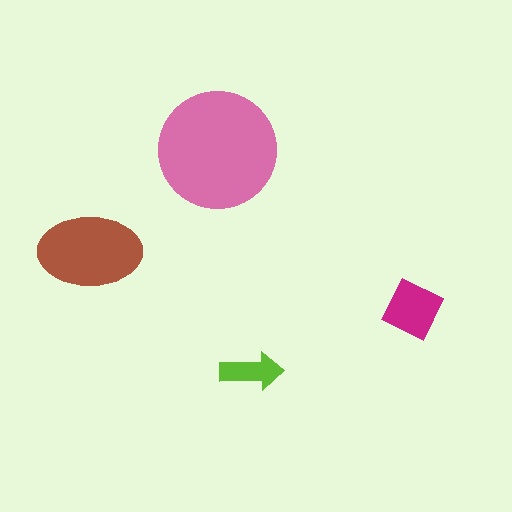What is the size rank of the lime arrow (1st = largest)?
4th.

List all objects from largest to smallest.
The pink circle, the brown ellipse, the magenta square, the lime arrow.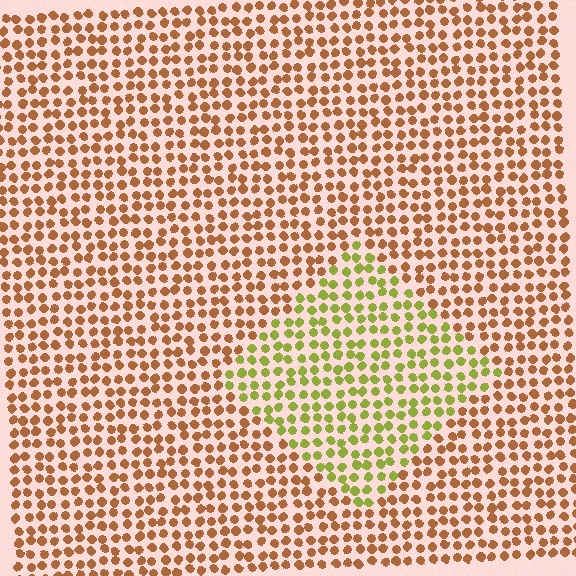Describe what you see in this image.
The image is filled with small brown elements in a uniform arrangement. A diamond-shaped region is visible where the elements are tinted to a slightly different hue, forming a subtle color boundary.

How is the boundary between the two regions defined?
The boundary is defined purely by a slight shift in hue (about 52 degrees). Spacing, size, and orientation are identical on both sides.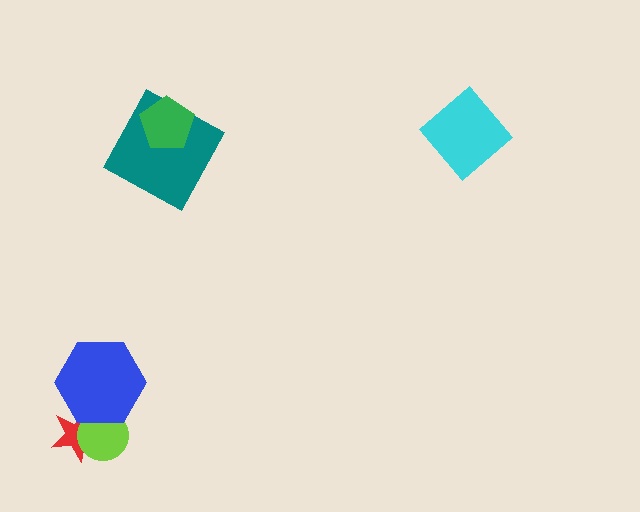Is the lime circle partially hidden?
Yes, it is partially covered by another shape.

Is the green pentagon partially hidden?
No, no other shape covers it.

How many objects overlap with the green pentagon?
1 object overlaps with the green pentagon.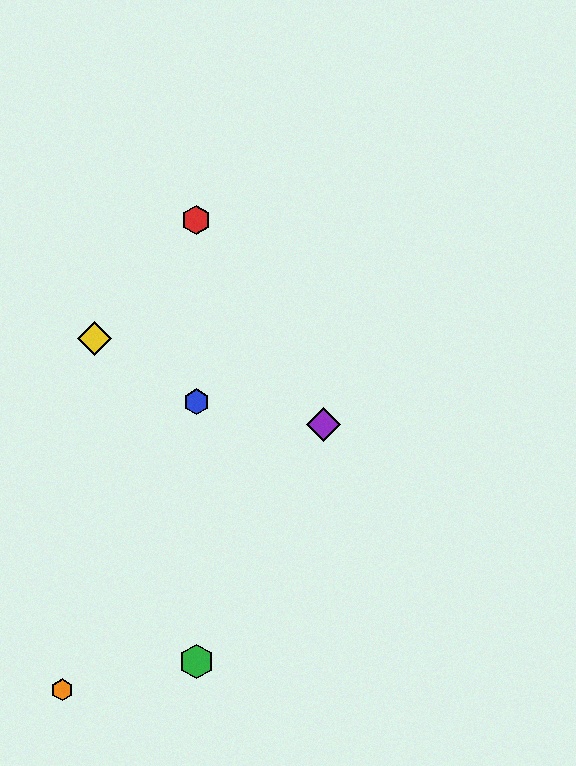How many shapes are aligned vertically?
3 shapes (the red hexagon, the blue hexagon, the green hexagon) are aligned vertically.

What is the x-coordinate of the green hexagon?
The green hexagon is at x≈196.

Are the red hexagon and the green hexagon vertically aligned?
Yes, both are at x≈196.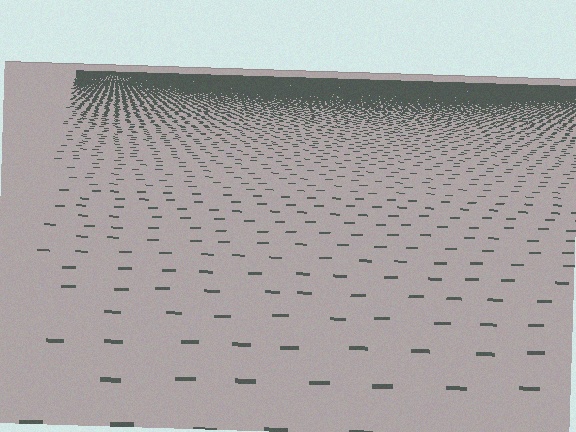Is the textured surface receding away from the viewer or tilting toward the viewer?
The surface is receding away from the viewer. Texture elements get smaller and denser toward the top.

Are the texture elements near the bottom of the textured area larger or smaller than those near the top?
Larger. Near the bottom, elements are closer to the viewer and appear at a bigger on-screen size.